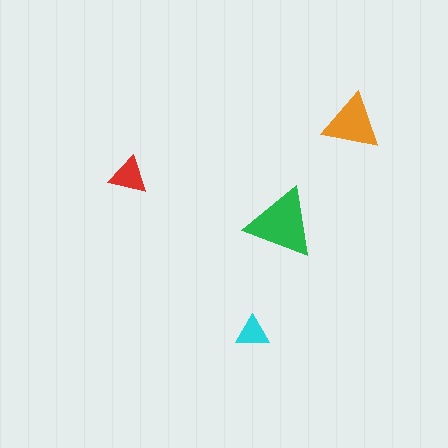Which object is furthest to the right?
The orange triangle is rightmost.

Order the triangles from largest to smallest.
the green one, the orange one, the red one, the cyan one.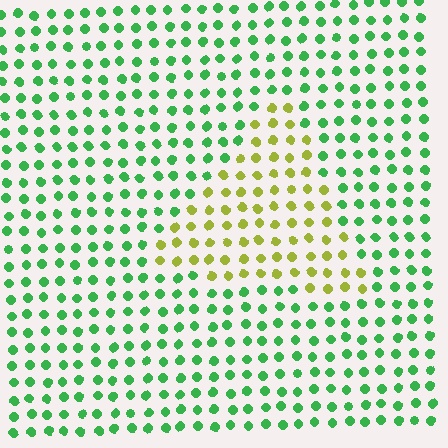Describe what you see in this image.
The image is filled with small green elements in a uniform arrangement. A triangle-shaped region is visible where the elements are tinted to a slightly different hue, forming a subtle color boundary.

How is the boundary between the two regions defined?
The boundary is defined purely by a slight shift in hue (about 58 degrees). Spacing, size, and orientation are identical on both sides.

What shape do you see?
I see a triangle.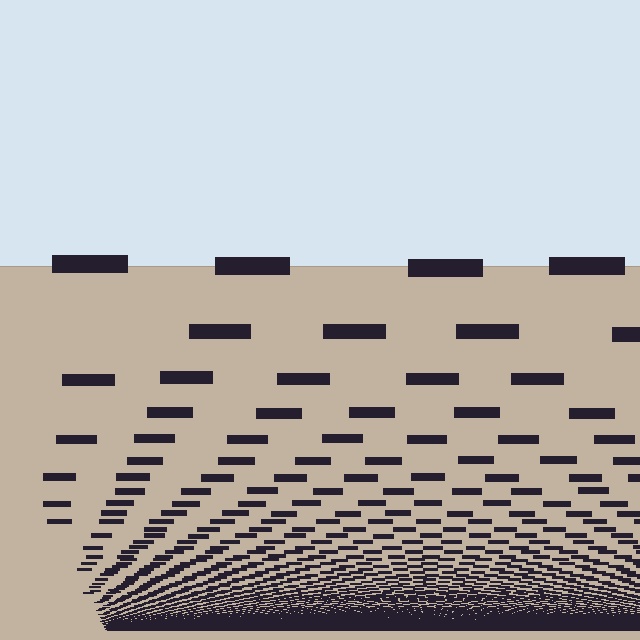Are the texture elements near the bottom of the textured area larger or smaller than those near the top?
Smaller. The gradient is inverted — elements near the bottom are smaller and denser.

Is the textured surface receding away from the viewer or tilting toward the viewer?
The surface appears to tilt toward the viewer. Texture elements get larger and sparser toward the top.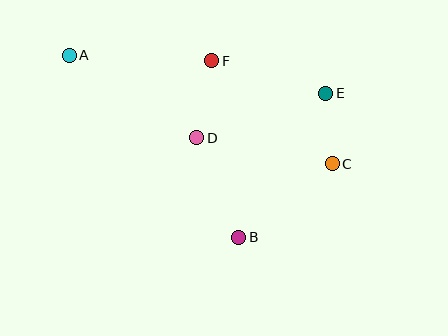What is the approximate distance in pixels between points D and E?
The distance between D and E is approximately 136 pixels.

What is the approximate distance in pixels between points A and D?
The distance between A and D is approximately 152 pixels.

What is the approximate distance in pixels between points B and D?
The distance between B and D is approximately 108 pixels.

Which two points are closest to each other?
Points C and E are closest to each other.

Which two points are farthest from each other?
Points A and C are farthest from each other.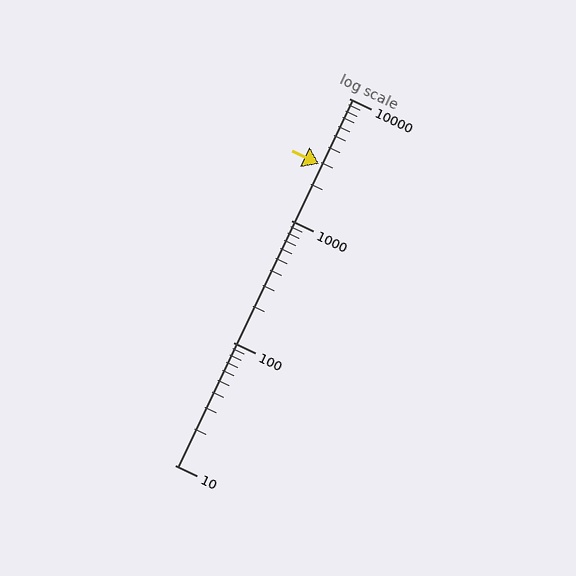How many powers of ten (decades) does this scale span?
The scale spans 3 decades, from 10 to 10000.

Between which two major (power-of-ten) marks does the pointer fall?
The pointer is between 1000 and 10000.